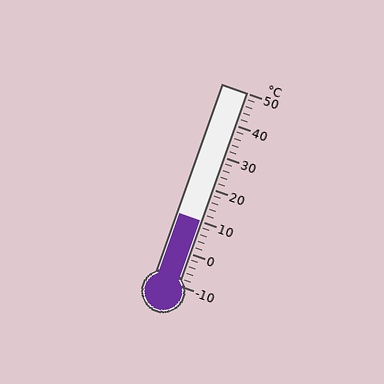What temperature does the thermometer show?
The thermometer shows approximately 10°C.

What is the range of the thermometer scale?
The thermometer scale ranges from -10°C to 50°C.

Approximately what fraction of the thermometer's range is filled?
The thermometer is filled to approximately 35% of its range.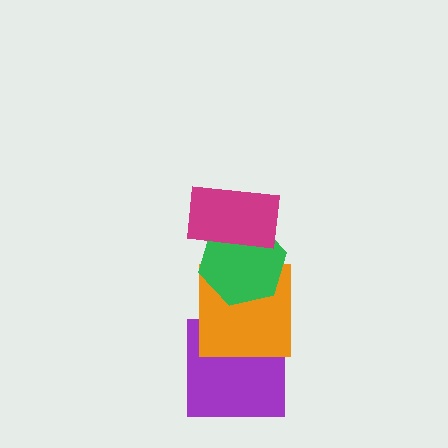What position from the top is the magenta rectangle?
The magenta rectangle is 1st from the top.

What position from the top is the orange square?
The orange square is 3rd from the top.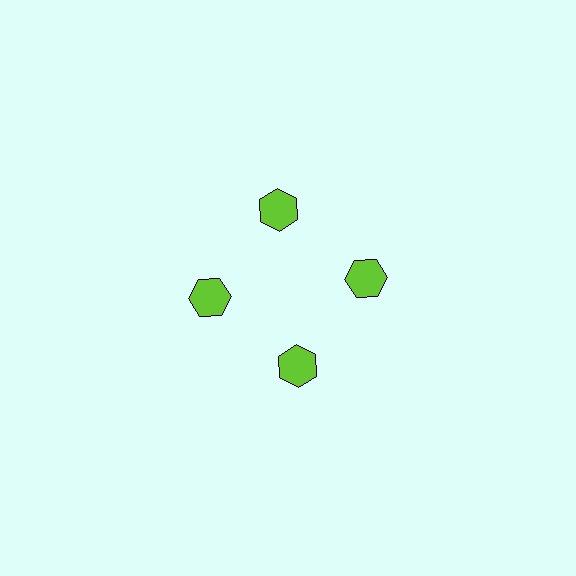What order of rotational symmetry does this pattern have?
This pattern has 4-fold rotational symmetry.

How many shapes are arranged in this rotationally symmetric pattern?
There are 4 shapes, arranged in 4 groups of 1.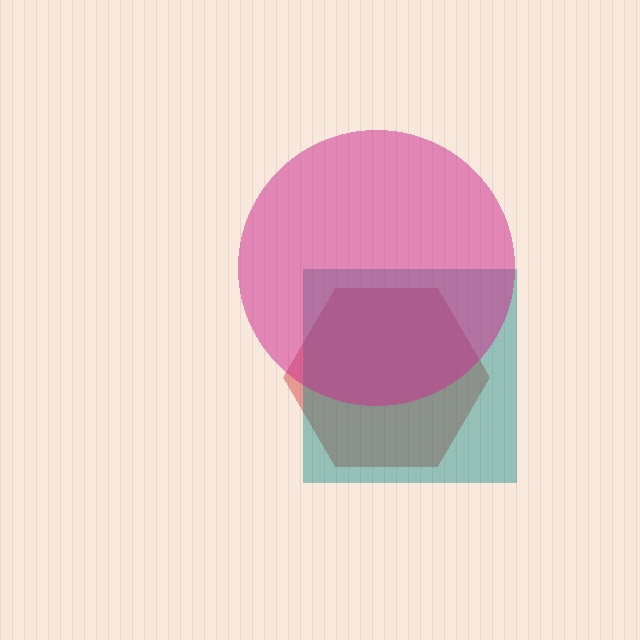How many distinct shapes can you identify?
There are 3 distinct shapes: a red hexagon, a teal square, a magenta circle.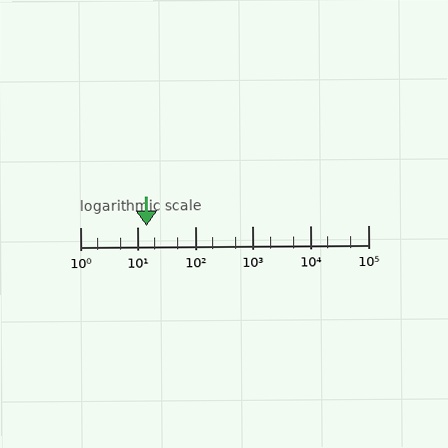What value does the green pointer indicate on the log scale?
The pointer indicates approximately 14.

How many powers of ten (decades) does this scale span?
The scale spans 5 decades, from 1 to 100000.